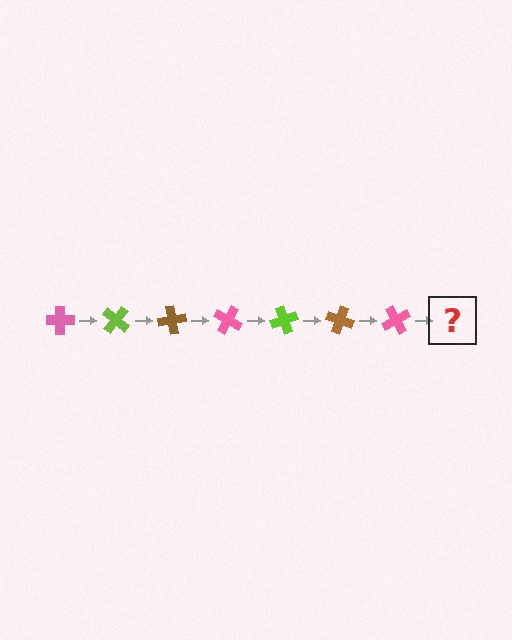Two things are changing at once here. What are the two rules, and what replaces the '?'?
The two rules are that it rotates 40 degrees each step and the color cycles through pink, lime, and brown. The '?' should be a lime cross, rotated 280 degrees from the start.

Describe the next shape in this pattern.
It should be a lime cross, rotated 280 degrees from the start.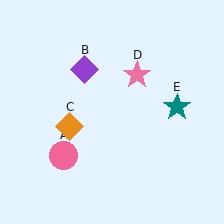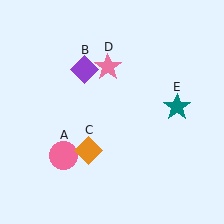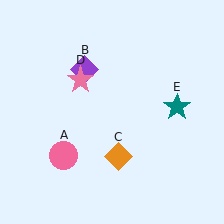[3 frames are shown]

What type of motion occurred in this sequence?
The orange diamond (object C), pink star (object D) rotated counterclockwise around the center of the scene.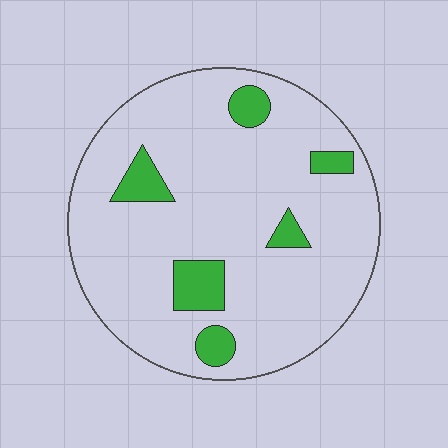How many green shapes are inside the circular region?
6.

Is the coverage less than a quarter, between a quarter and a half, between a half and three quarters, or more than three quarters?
Less than a quarter.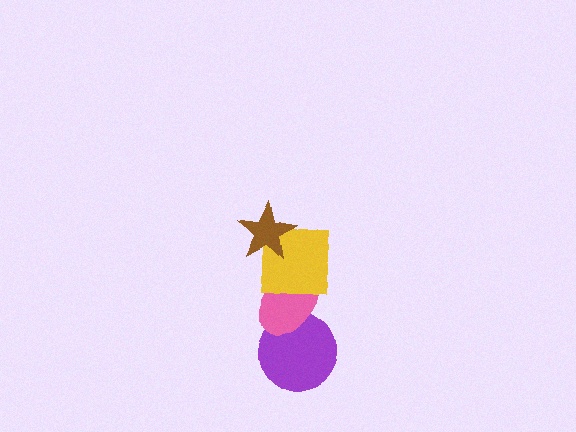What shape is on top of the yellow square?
The brown star is on top of the yellow square.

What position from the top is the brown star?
The brown star is 1st from the top.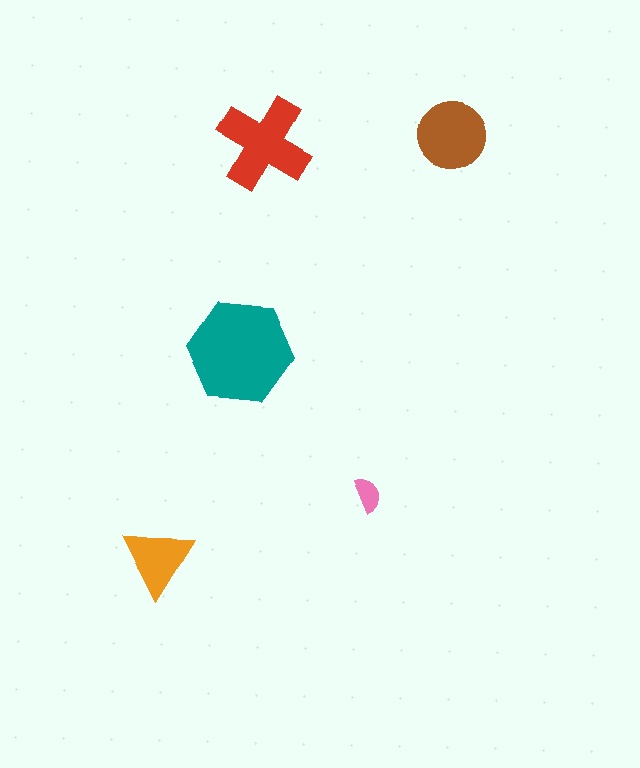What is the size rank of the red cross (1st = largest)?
2nd.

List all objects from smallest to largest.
The pink semicircle, the orange triangle, the brown circle, the red cross, the teal hexagon.